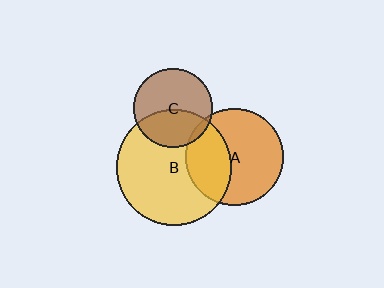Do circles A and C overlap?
Yes.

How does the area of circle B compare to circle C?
Approximately 2.1 times.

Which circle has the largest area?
Circle B (yellow).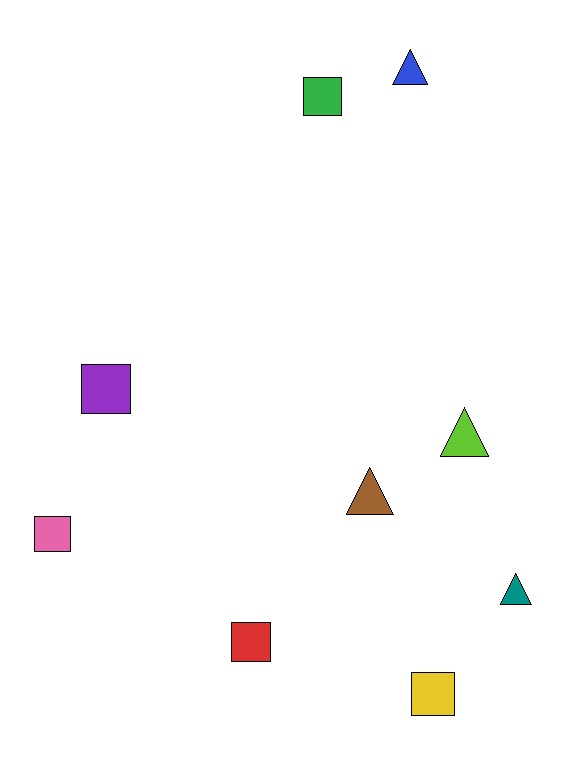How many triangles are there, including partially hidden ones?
There are 4 triangles.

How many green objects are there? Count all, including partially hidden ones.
There is 1 green object.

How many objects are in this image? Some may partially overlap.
There are 9 objects.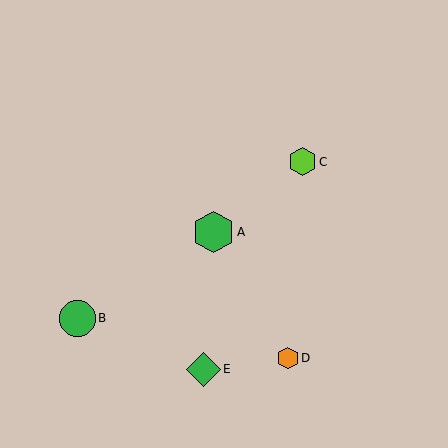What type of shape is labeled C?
Shape C is a lime hexagon.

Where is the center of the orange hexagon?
The center of the orange hexagon is at (288, 358).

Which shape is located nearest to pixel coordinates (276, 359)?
The orange hexagon (labeled D) at (288, 358) is nearest to that location.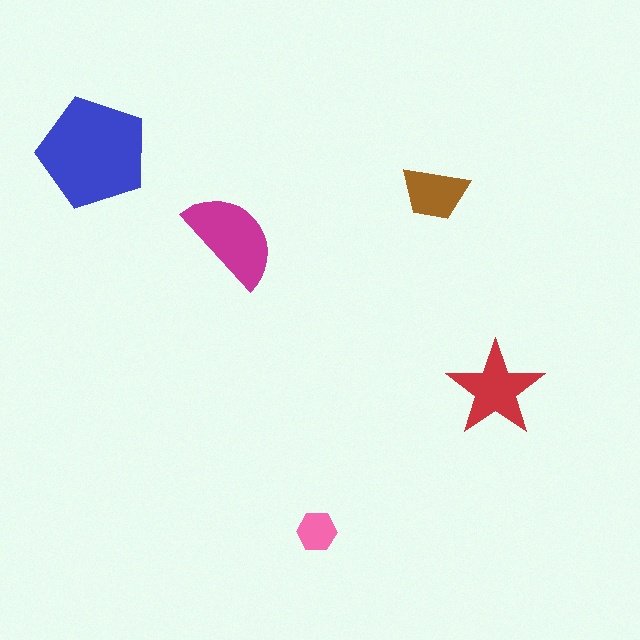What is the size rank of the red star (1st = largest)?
3rd.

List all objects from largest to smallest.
The blue pentagon, the magenta semicircle, the red star, the brown trapezoid, the pink hexagon.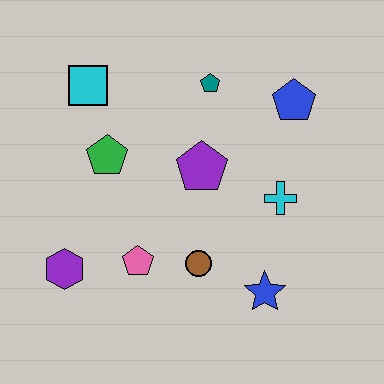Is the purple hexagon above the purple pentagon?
No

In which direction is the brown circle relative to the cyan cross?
The brown circle is to the left of the cyan cross.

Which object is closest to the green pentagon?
The cyan square is closest to the green pentagon.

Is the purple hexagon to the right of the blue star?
No